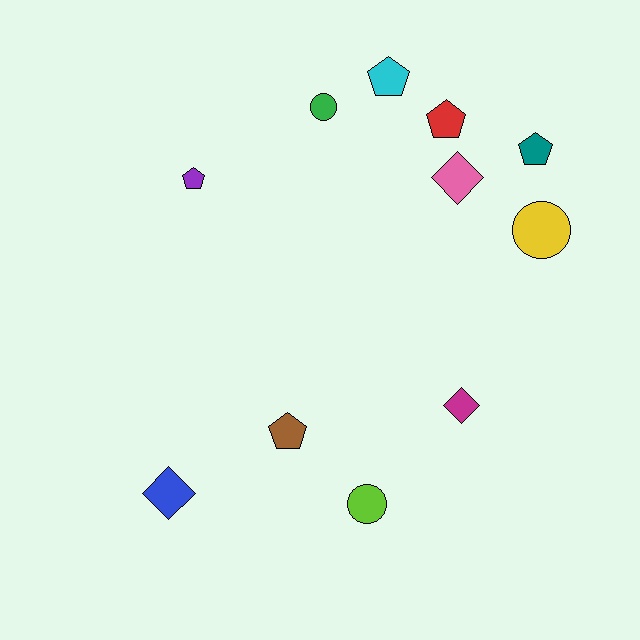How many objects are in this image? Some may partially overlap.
There are 11 objects.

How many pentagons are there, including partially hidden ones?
There are 5 pentagons.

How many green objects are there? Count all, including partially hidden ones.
There is 1 green object.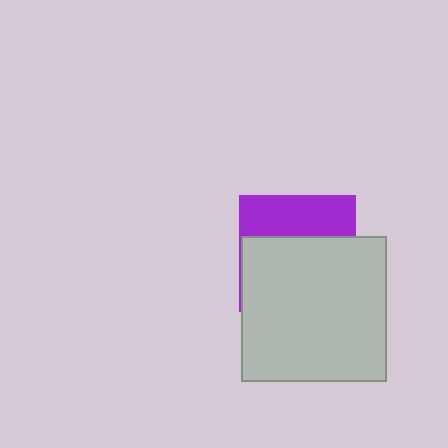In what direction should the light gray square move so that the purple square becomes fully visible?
The light gray square should move down. That is the shortest direction to clear the overlap and leave the purple square fully visible.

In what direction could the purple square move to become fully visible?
The purple square could move up. That would shift it out from behind the light gray square entirely.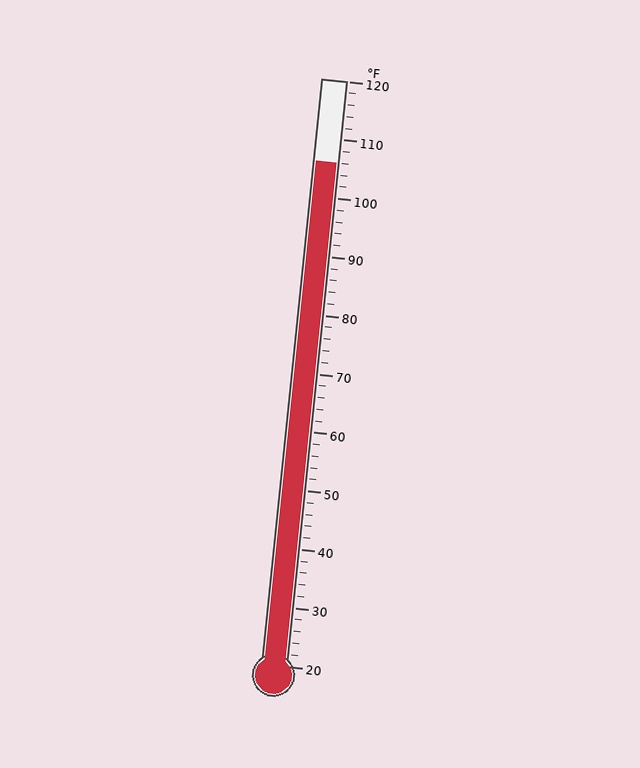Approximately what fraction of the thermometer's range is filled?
The thermometer is filled to approximately 85% of its range.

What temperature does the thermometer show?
The thermometer shows approximately 106°F.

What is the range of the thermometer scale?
The thermometer scale ranges from 20°F to 120°F.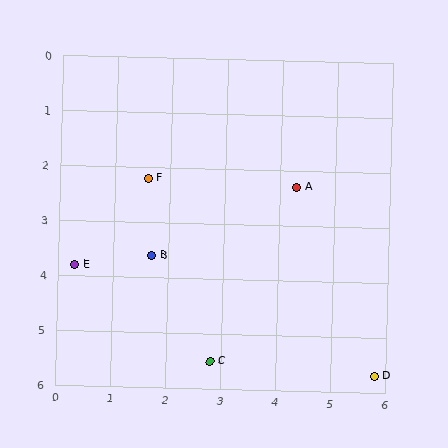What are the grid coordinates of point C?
Point C is at approximately (2.8, 5.5).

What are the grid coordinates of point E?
Point E is at approximately (0.3, 3.8).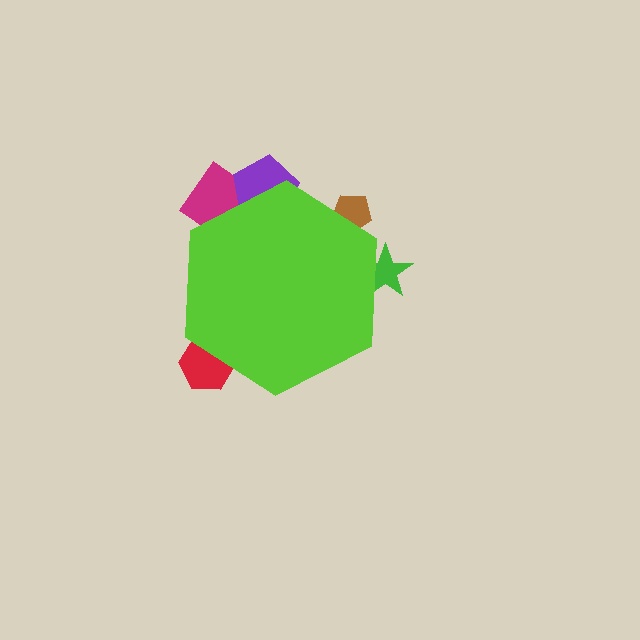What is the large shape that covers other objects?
A lime hexagon.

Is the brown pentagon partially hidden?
Yes, the brown pentagon is partially hidden behind the lime hexagon.